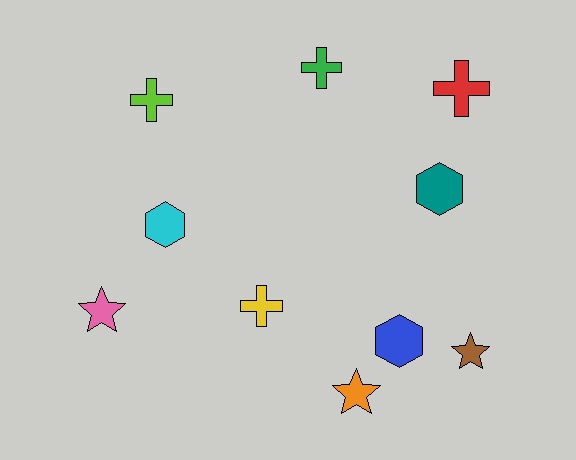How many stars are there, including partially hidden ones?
There are 3 stars.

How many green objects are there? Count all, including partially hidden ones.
There is 1 green object.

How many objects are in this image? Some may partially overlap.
There are 10 objects.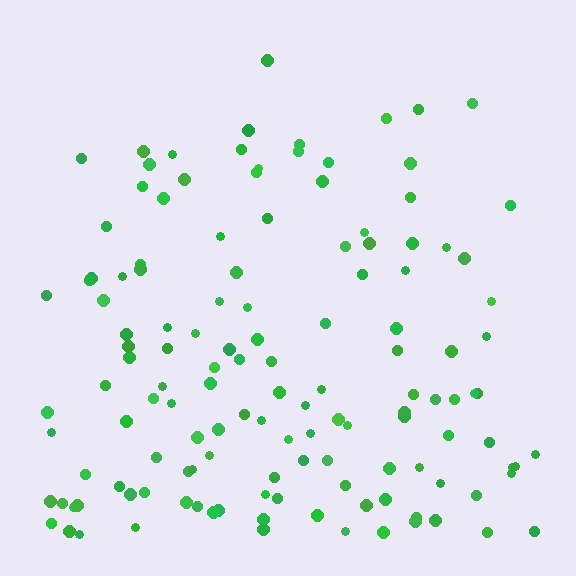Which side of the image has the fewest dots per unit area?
The top.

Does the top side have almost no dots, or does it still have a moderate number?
Still a moderate number, just noticeably fewer than the bottom.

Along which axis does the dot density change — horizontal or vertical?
Vertical.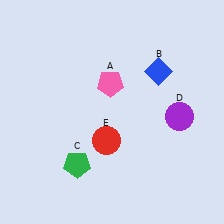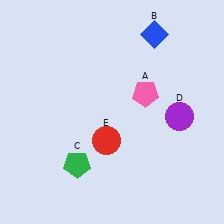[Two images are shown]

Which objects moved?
The objects that moved are: the pink pentagon (A), the blue diamond (B).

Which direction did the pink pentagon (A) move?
The pink pentagon (A) moved right.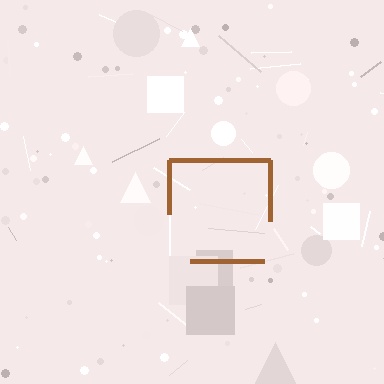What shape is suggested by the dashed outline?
The dashed outline suggests a square.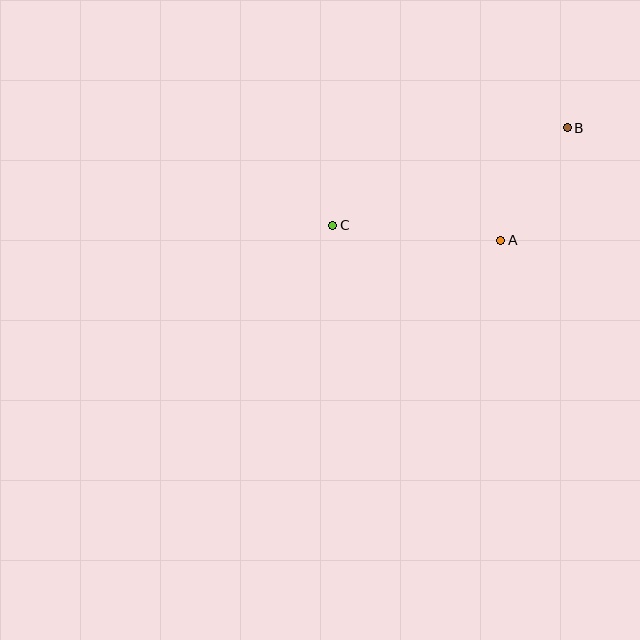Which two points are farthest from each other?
Points B and C are farthest from each other.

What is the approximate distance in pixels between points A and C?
The distance between A and C is approximately 168 pixels.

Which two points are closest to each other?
Points A and B are closest to each other.